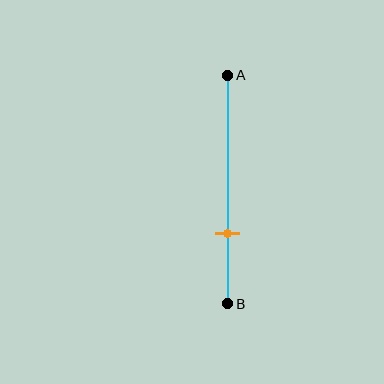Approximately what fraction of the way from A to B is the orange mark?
The orange mark is approximately 70% of the way from A to B.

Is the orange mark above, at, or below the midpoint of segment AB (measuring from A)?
The orange mark is below the midpoint of segment AB.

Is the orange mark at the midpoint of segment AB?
No, the mark is at about 70% from A, not at the 50% midpoint.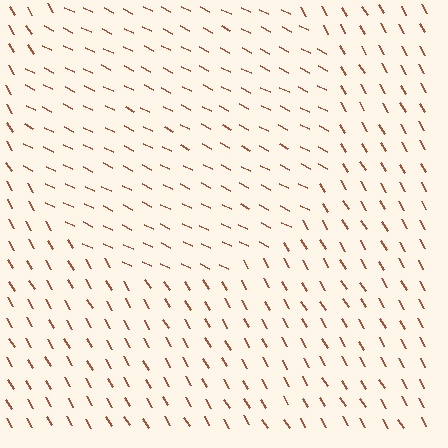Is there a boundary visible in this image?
Yes, there is a texture boundary formed by a change in line orientation.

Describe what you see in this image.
The image is filled with small brown line segments. A circle region in the image has lines oriented differently from the surrounding lines, creating a visible texture boundary.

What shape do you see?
I see a circle.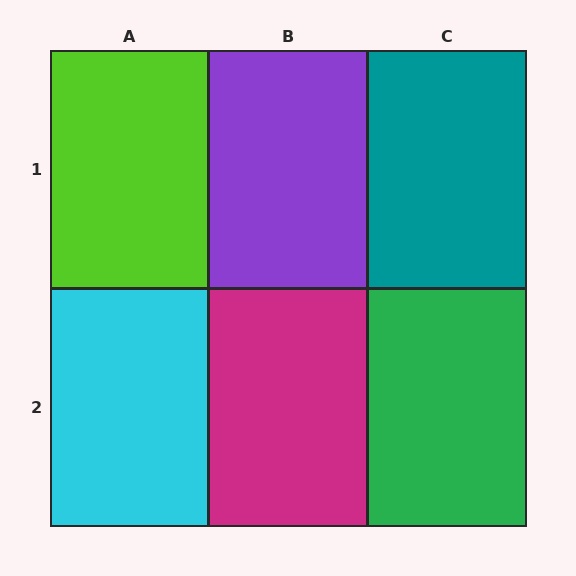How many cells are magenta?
1 cell is magenta.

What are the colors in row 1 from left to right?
Lime, purple, teal.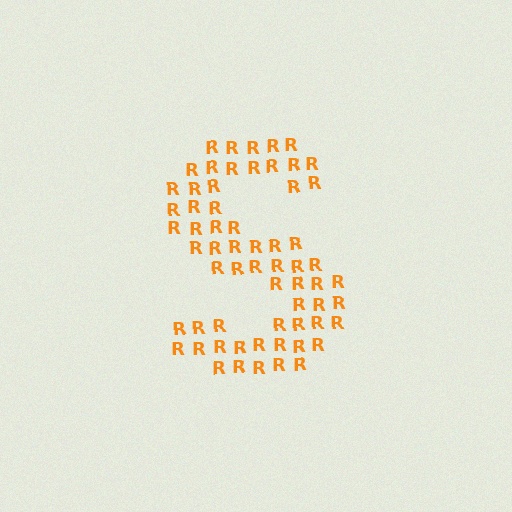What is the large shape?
The large shape is the letter S.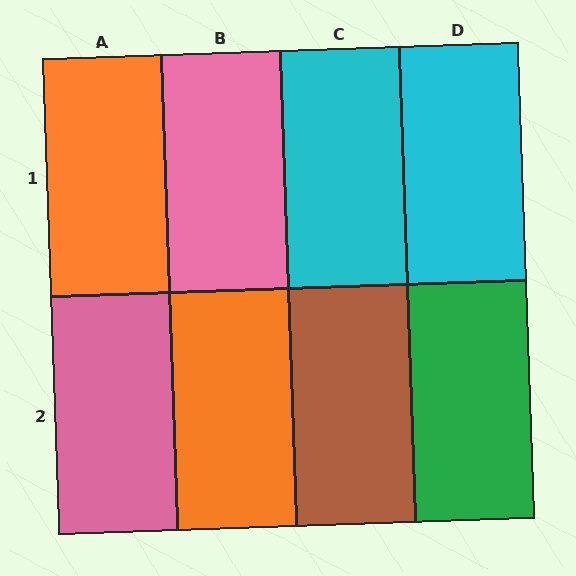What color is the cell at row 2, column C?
Brown.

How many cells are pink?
2 cells are pink.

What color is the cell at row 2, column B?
Orange.